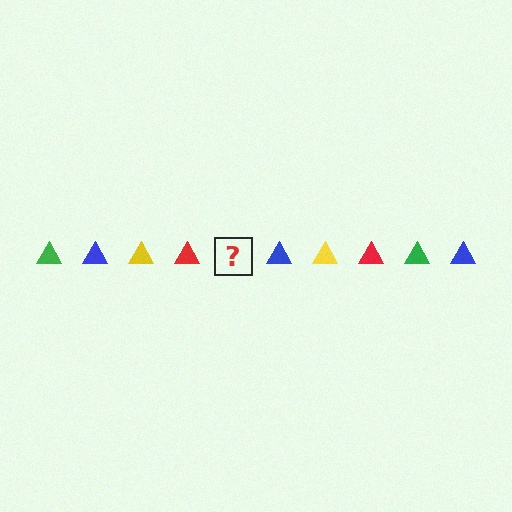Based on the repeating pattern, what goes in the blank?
The blank should be a green triangle.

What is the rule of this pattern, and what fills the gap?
The rule is that the pattern cycles through green, blue, yellow, red triangles. The gap should be filled with a green triangle.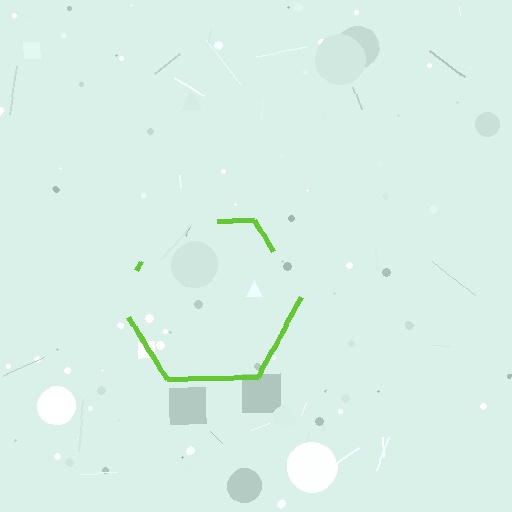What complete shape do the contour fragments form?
The contour fragments form a hexagon.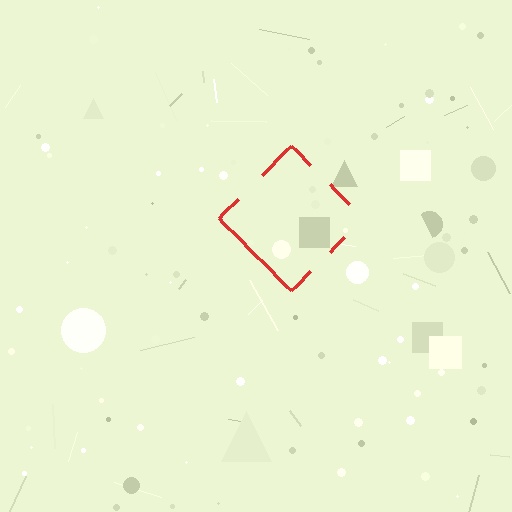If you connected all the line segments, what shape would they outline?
They would outline a diamond.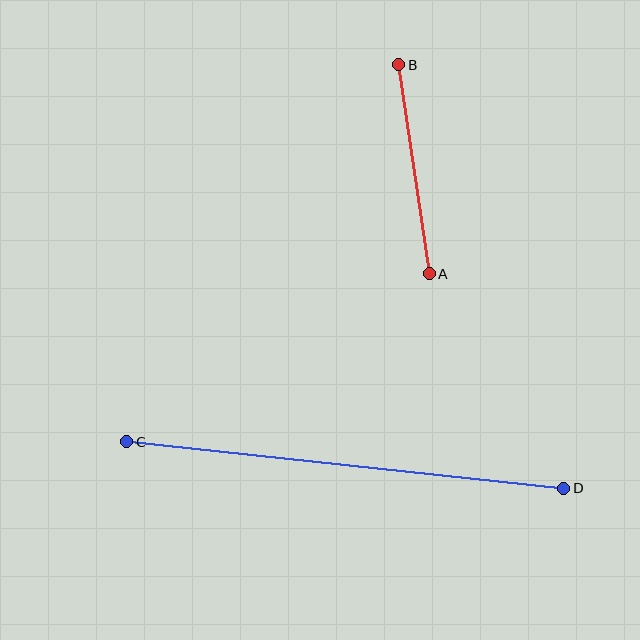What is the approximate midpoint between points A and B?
The midpoint is at approximately (414, 169) pixels.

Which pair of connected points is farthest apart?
Points C and D are farthest apart.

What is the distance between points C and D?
The distance is approximately 440 pixels.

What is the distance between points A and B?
The distance is approximately 211 pixels.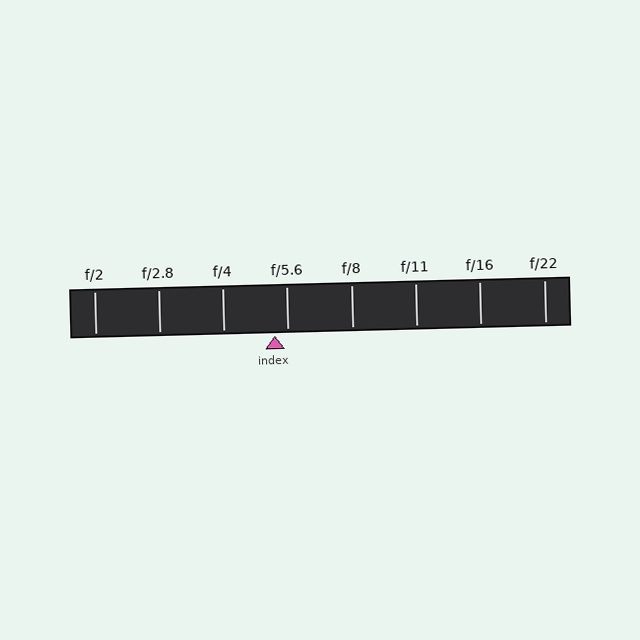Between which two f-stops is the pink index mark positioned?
The index mark is between f/4 and f/5.6.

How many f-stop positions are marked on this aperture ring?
There are 8 f-stop positions marked.